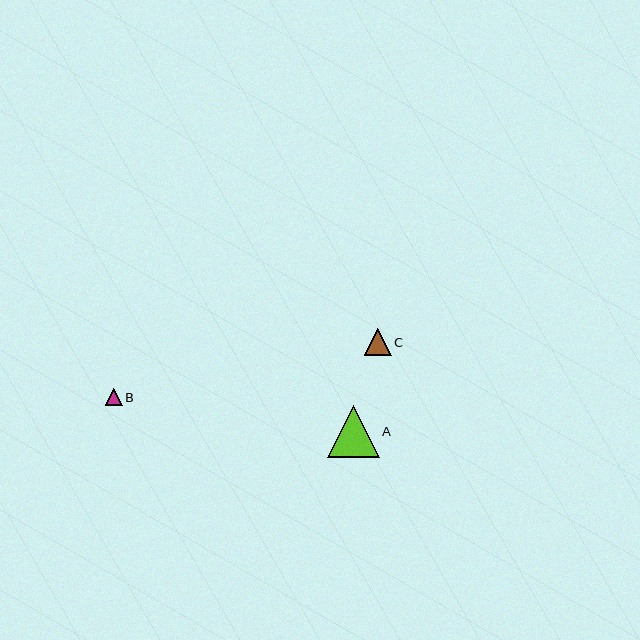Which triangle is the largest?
Triangle A is the largest with a size of approximately 52 pixels.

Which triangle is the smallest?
Triangle B is the smallest with a size of approximately 17 pixels.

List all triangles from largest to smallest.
From largest to smallest: A, C, B.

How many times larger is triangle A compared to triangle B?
Triangle A is approximately 3.1 times the size of triangle B.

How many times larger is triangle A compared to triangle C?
Triangle A is approximately 2.0 times the size of triangle C.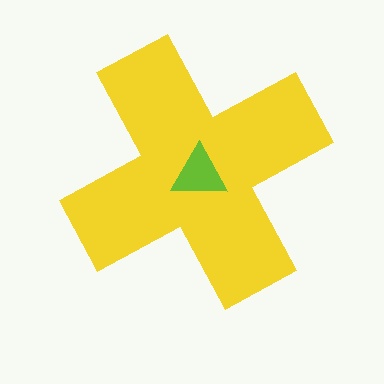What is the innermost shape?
The lime triangle.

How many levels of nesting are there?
2.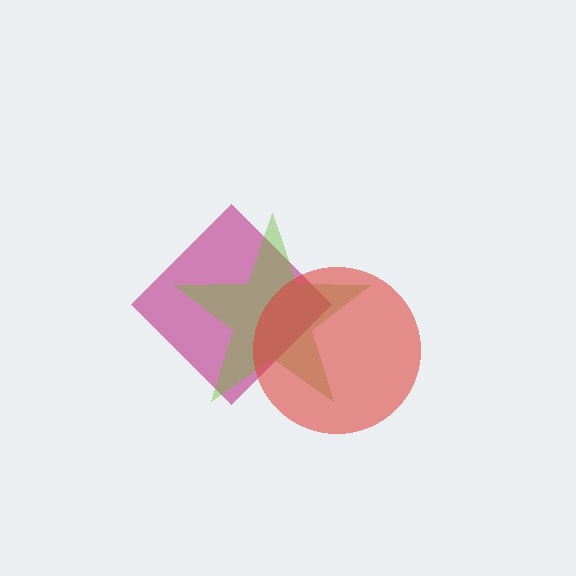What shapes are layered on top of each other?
The layered shapes are: a magenta diamond, a lime star, a red circle.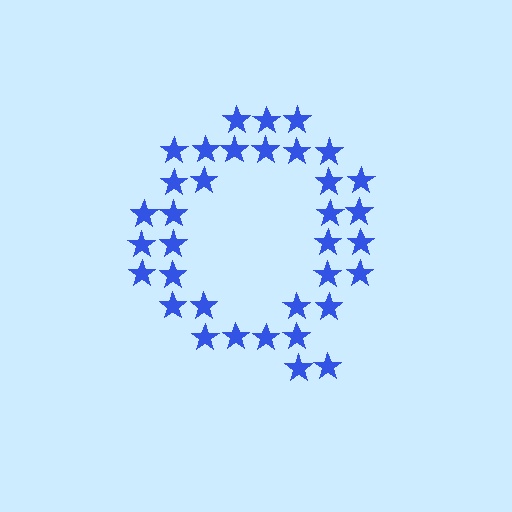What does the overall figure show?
The overall figure shows the letter Q.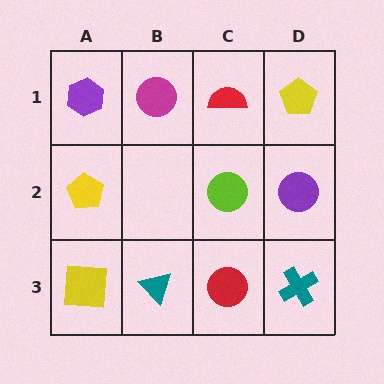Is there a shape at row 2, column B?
No, that cell is empty.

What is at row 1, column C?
A red semicircle.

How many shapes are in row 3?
4 shapes.